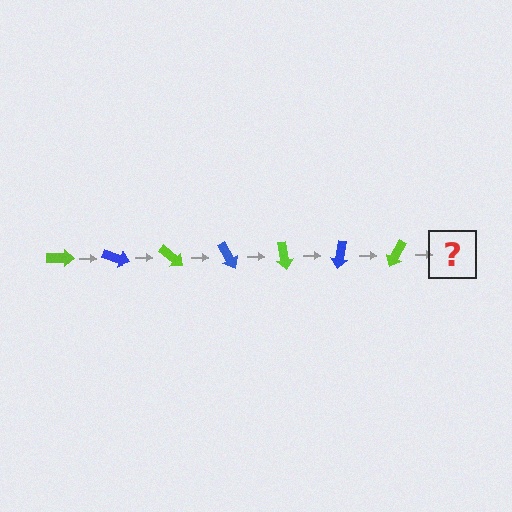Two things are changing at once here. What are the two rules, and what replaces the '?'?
The two rules are that it rotates 20 degrees each step and the color cycles through lime and blue. The '?' should be a blue arrow, rotated 140 degrees from the start.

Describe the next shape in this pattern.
It should be a blue arrow, rotated 140 degrees from the start.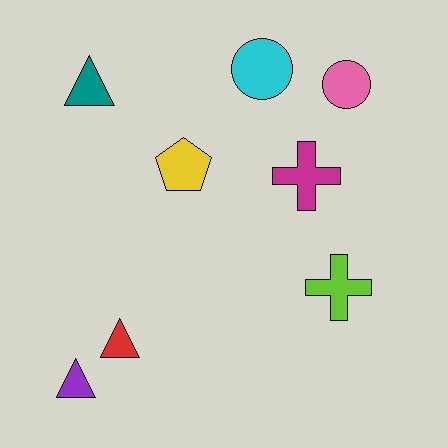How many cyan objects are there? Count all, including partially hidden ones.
There is 1 cyan object.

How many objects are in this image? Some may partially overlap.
There are 8 objects.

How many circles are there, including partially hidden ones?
There are 2 circles.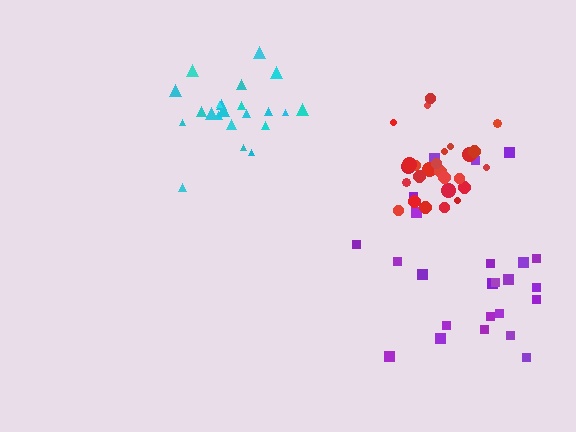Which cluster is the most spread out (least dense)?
Purple.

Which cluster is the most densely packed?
Red.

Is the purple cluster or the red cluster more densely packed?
Red.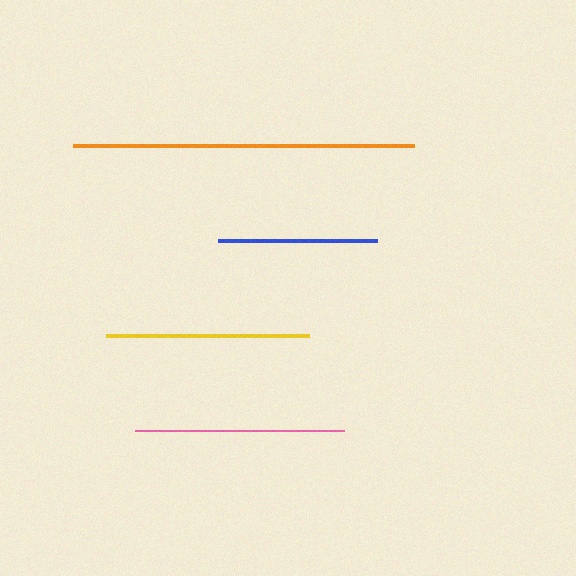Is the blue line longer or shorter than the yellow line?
The yellow line is longer than the blue line.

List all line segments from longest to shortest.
From longest to shortest: orange, pink, yellow, blue.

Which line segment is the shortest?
The blue line is the shortest at approximately 158 pixels.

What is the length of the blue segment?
The blue segment is approximately 158 pixels long.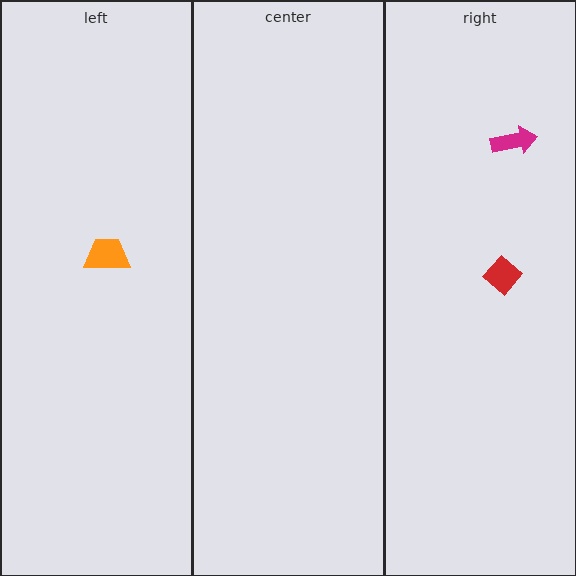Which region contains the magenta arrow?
The right region.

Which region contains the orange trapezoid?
The left region.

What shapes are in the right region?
The red diamond, the magenta arrow.